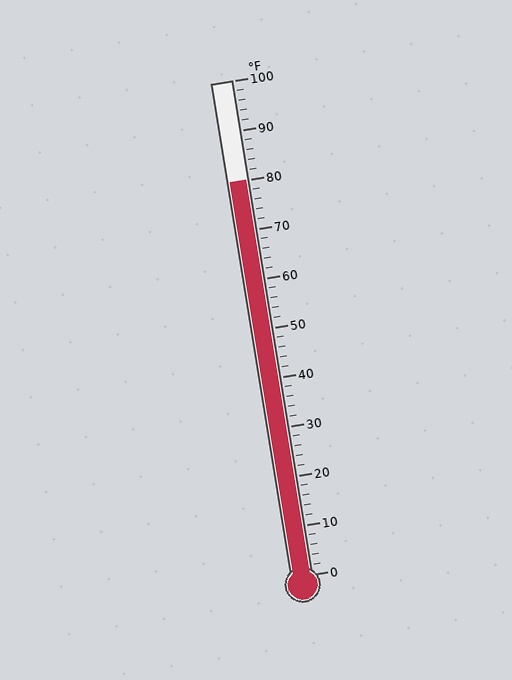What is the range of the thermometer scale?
The thermometer scale ranges from 0°F to 100°F.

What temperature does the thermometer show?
The thermometer shows approximately 80°F.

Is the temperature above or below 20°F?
The temperature is above 20°F.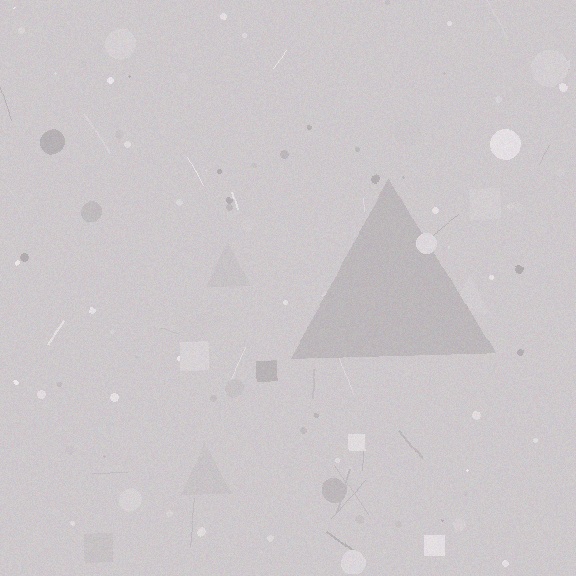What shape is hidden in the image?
A triangle is hidden in the image.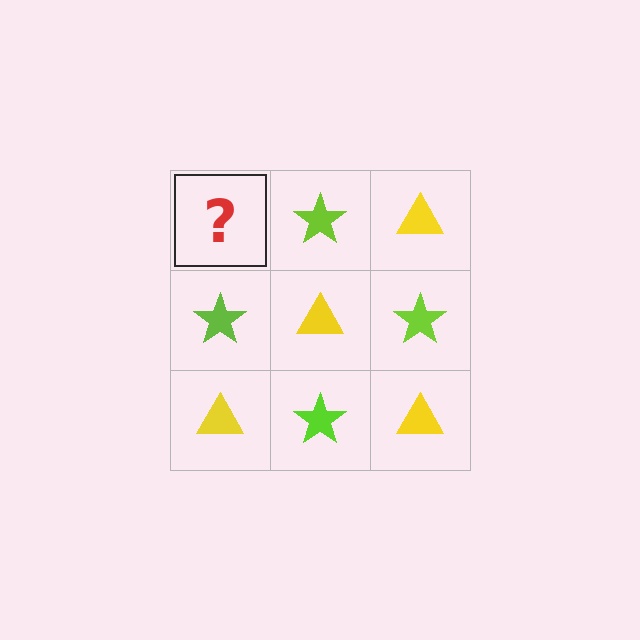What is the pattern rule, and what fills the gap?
The rule is that it alternates yellow triangle and lime star in a checkerboard pattern. The gap should be filled with a yellow triangle.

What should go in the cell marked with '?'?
The missing cell should contain a yellow triangle.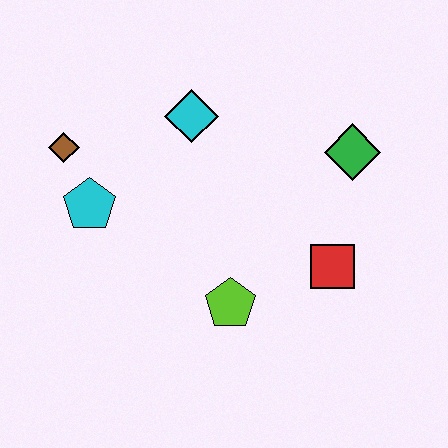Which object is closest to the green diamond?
The red square is closest to the green diamond.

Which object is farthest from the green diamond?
The brown diamond is farthest from the green diamond.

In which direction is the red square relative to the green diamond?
The red square is below the green diamond.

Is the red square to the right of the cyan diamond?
Yes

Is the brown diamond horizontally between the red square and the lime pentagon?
No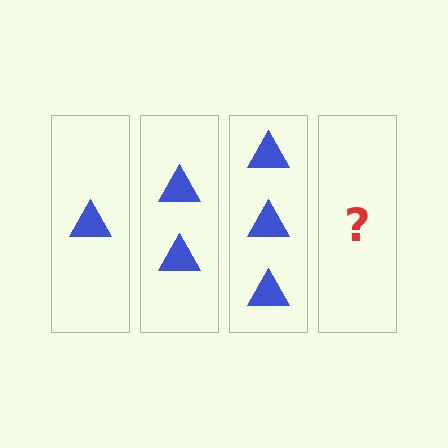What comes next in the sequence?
The next element should be 4 triangles.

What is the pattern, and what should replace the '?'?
The pattern is that each step adds one more triangle. The '?' should be 4 triangles.